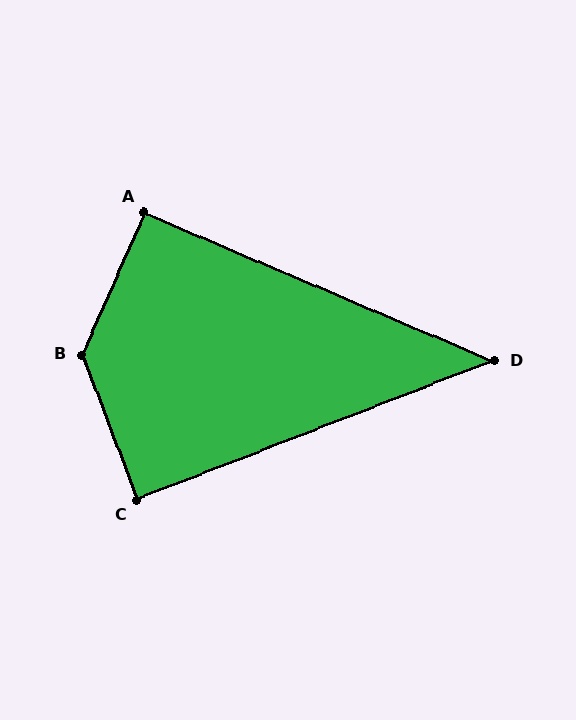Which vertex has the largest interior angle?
B, at approximately 136 degrees.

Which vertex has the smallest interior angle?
D, at approximately 44 degrees.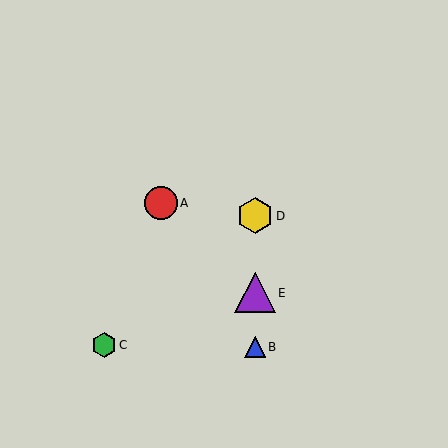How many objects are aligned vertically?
3 objects (B, D, E) are aligned vertically.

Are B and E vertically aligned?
Yes, both are at x≈255.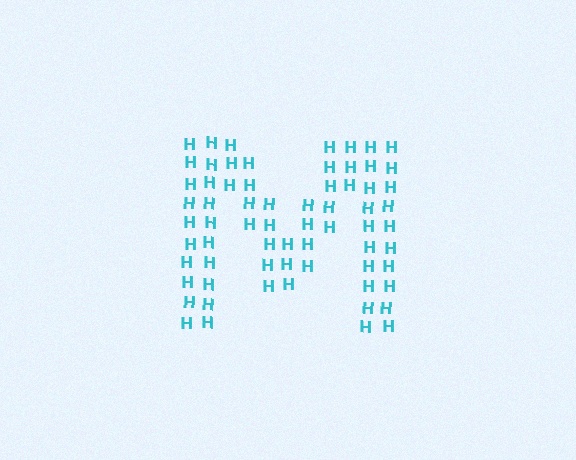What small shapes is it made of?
It is made of small letter H's.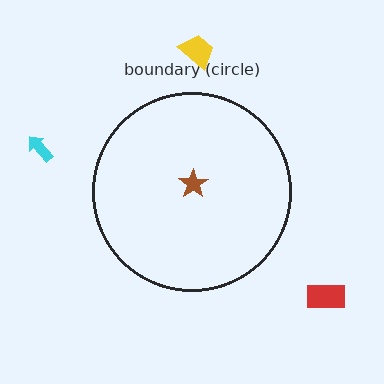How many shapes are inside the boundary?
1 inside, 3 outside.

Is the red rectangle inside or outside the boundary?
Outside.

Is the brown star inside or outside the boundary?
Inside.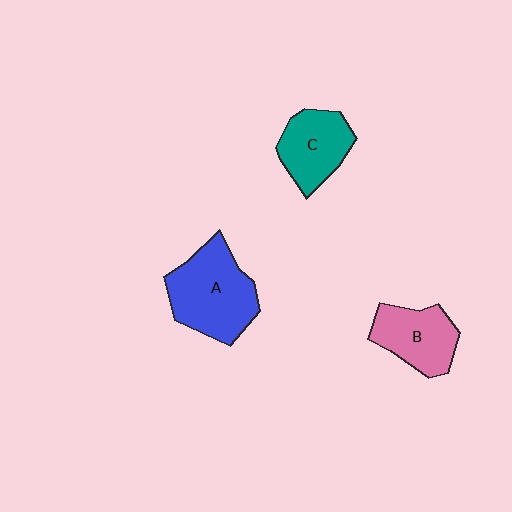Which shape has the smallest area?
Shape C (teal).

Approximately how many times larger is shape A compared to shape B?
Approximately 1.4 times.